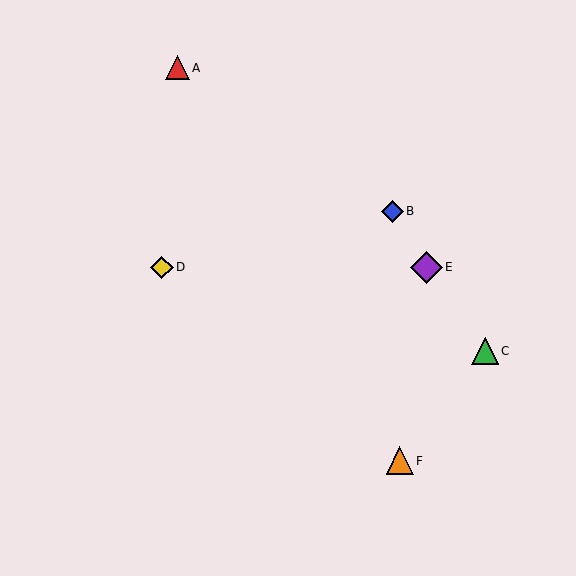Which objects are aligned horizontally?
Objects D, E are aligned horizontally.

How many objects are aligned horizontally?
2 objects (D, E) are aligned horizontally.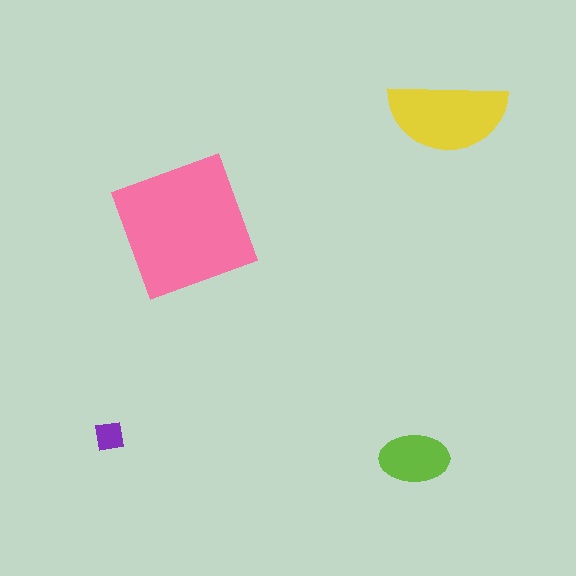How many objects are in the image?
There are 4 objects in the image.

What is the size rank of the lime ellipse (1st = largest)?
3rd.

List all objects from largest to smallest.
The pink square, the yellow semicircle, the lime ellipse, the purple square.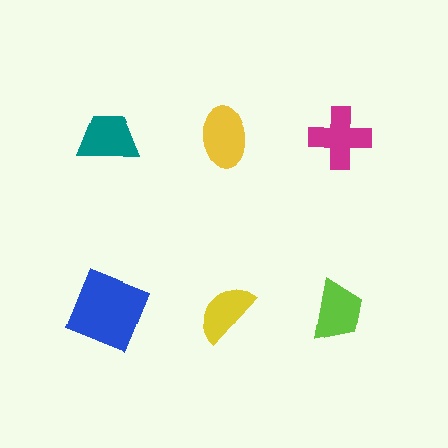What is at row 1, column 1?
A teal trapezoid.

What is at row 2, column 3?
A lime trapezoid.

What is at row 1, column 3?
A magenta cross.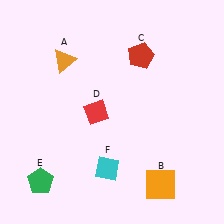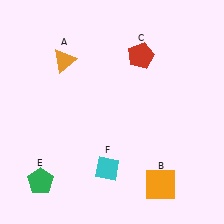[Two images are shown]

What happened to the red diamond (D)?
The red diamond (D) was removed in Image 2. It was in the bottom-left area of Image 1.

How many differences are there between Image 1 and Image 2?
There is 1 difference between the two images.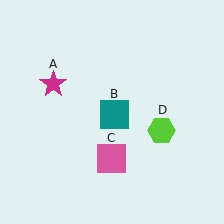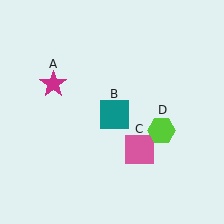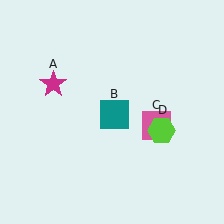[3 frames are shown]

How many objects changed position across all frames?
1 object changed position: pink square (object C).